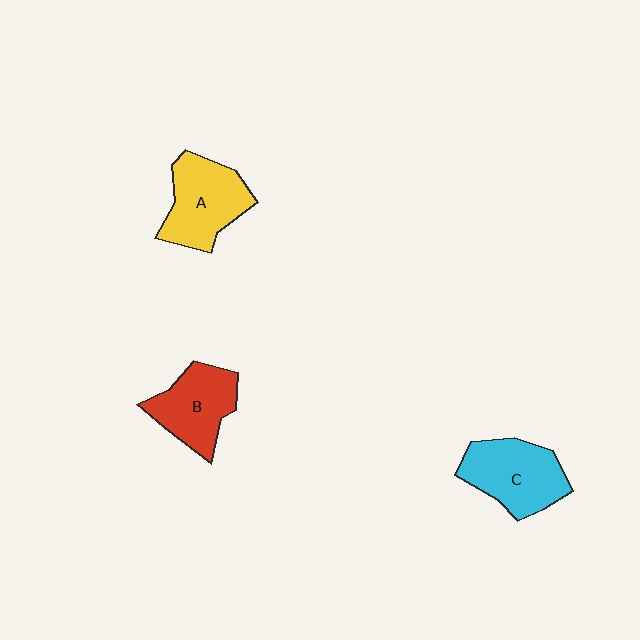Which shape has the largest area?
Shape C (cyan).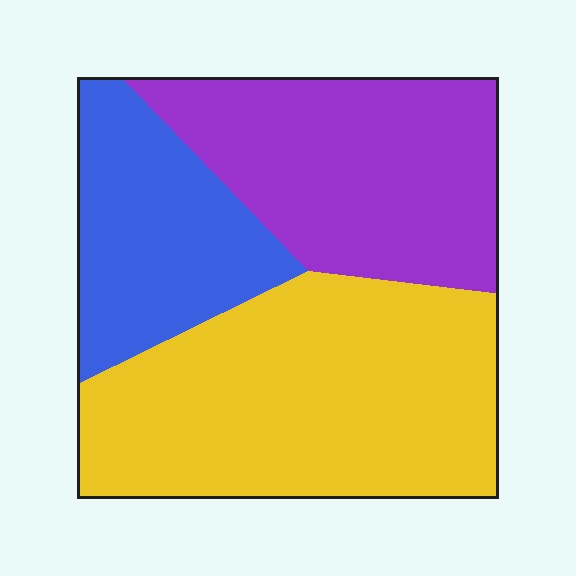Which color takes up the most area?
Yellow, at roughly 45%.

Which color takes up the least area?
Blue, at roughly 20%.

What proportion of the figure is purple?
Purple takes up between a quarter and a half of the figure.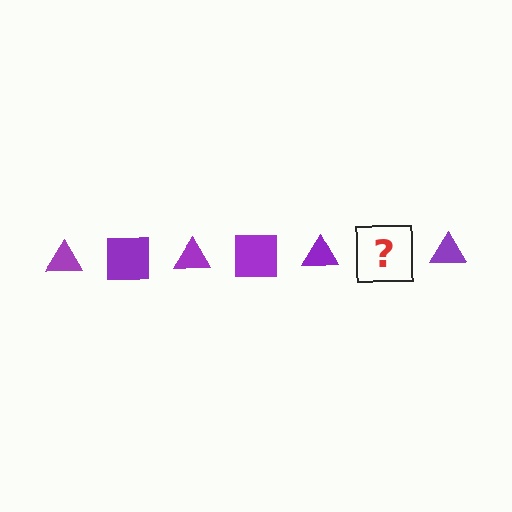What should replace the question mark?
The question mark should be replaced with a purple square.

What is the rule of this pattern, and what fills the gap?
The rule is that the pattern cycles through triangle, square shapes in purple. The gap should be filled with a purple square.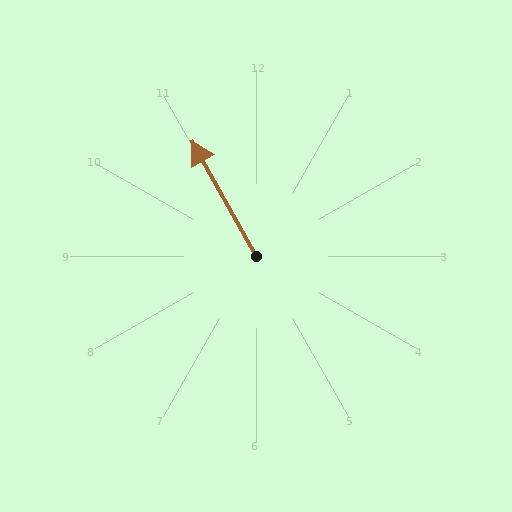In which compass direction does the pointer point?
Northwest.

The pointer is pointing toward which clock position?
Roughly 11 o'clock.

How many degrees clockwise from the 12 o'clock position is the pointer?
Approximately 331 degrees.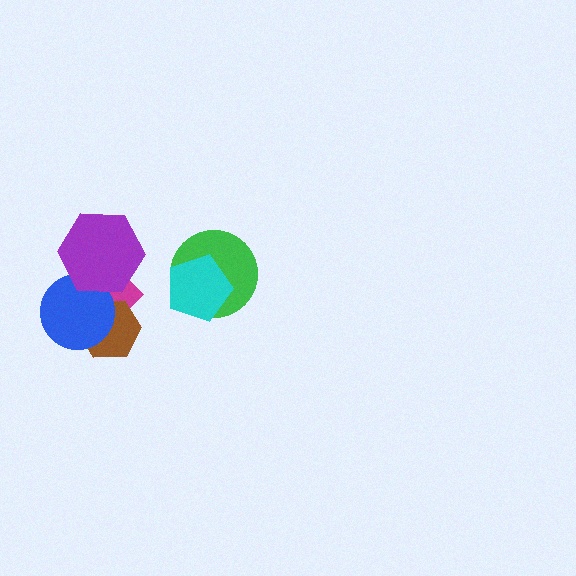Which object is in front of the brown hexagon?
The blue circle is in front of the brown hexagon.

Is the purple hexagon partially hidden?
No, no other shape covers it.